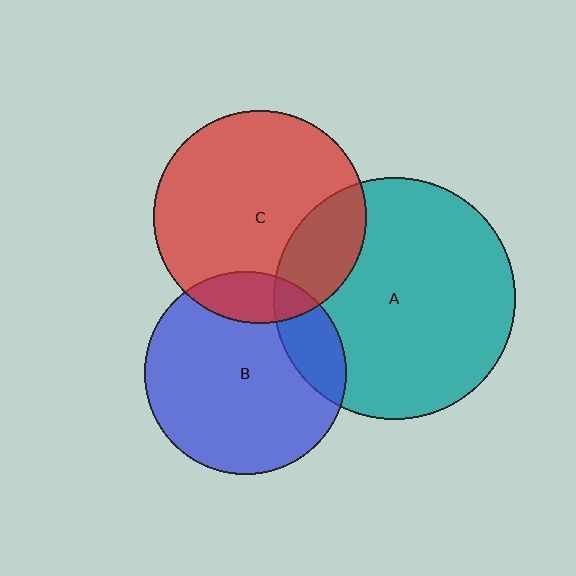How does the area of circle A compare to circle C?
Approximately 1.3 times.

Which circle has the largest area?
Circle A (teal).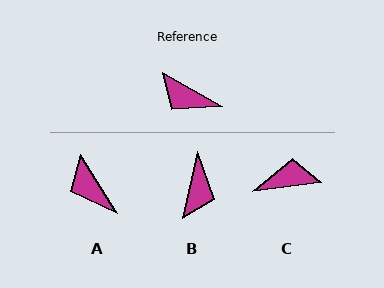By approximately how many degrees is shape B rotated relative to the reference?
Approximately 107 degrees counter-clockwise.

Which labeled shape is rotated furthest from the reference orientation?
C, about 143 degrees away.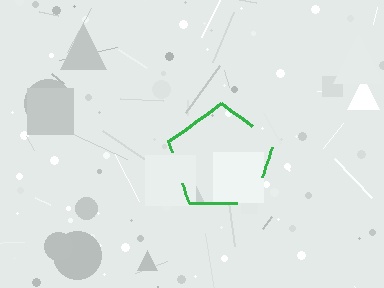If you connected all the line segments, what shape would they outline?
They would outline a pentagon.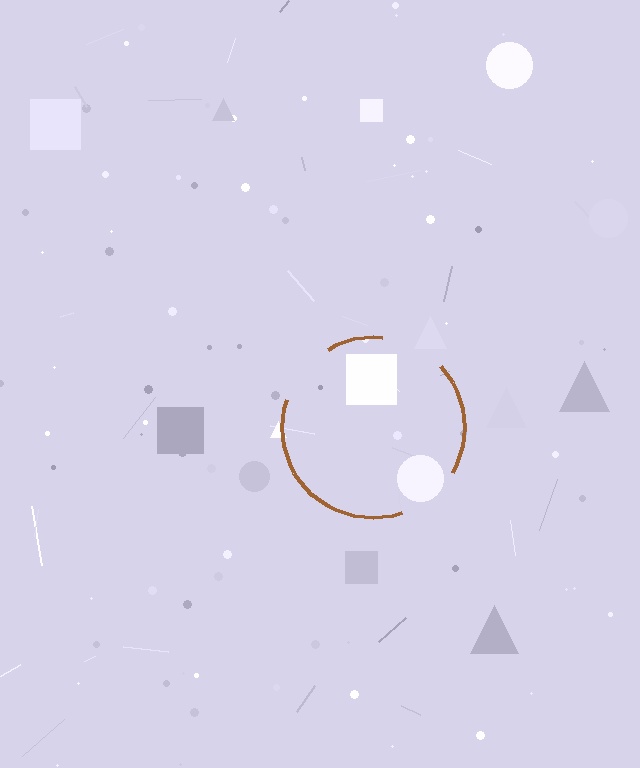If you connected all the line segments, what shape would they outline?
They would outline a circle.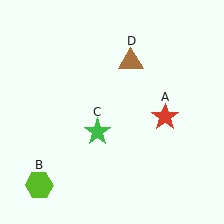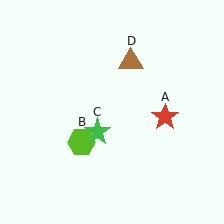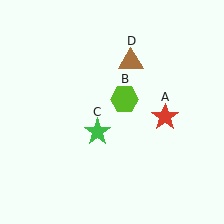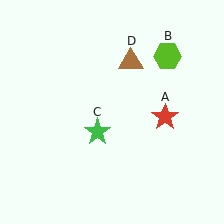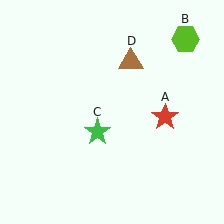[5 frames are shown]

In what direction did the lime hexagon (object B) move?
The lime hexagon (object B) moved up and to the right.